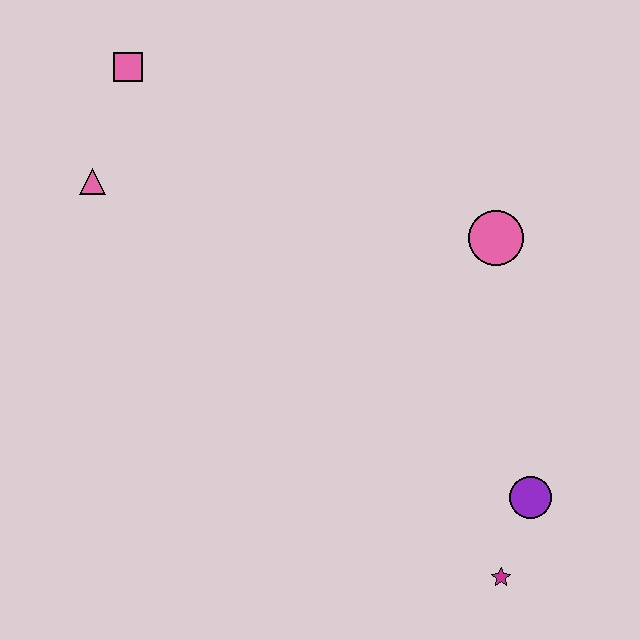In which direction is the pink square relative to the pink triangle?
The pink square is above the pink triangle.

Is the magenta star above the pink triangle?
No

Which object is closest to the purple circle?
The magenta star is closest to the purple circle.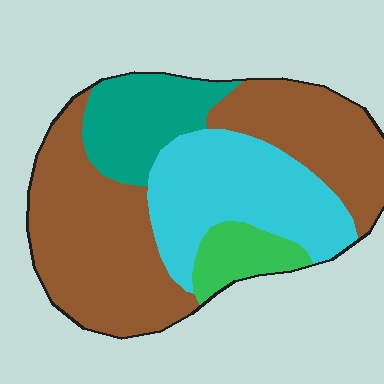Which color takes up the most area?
Brown, at roughly 50%.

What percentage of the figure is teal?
Teal covers 15% of the figure.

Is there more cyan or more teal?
Cyan.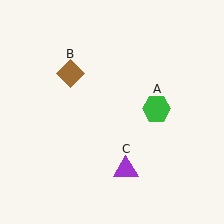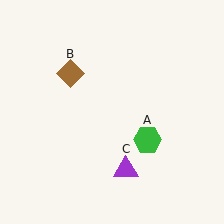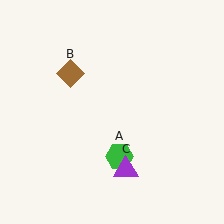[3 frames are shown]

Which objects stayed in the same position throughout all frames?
Brown diamond (object B) and purple triangle (object C) remained stationary.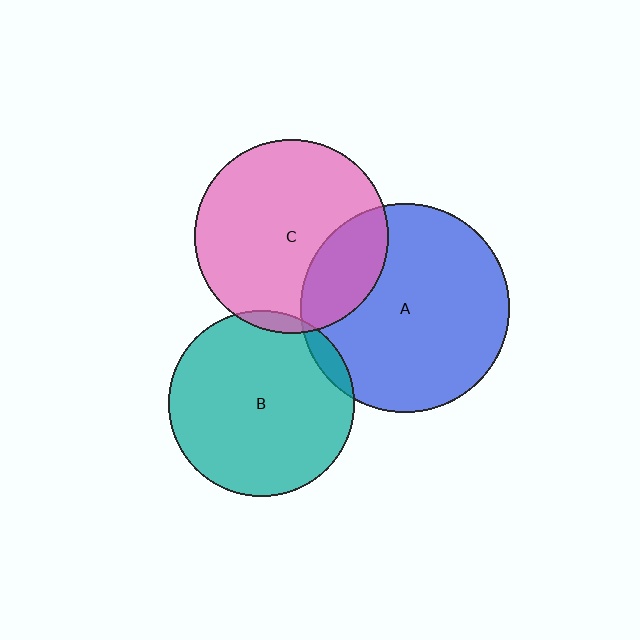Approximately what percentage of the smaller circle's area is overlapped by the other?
Approximately 5%.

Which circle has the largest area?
Circle A (blue).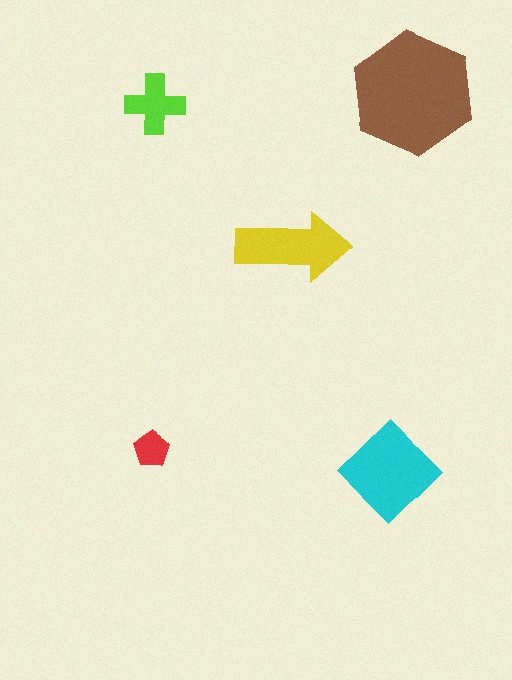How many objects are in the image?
There are 5 objects in the image.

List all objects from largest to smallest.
The brown hexagon, the cyan diamond, the yellow arrow, the lime cross, the red pentagon.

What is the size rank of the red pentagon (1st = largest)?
5th.